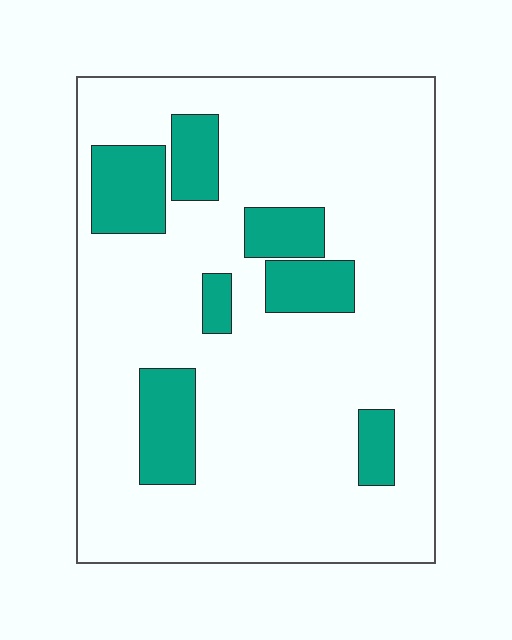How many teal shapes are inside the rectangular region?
7.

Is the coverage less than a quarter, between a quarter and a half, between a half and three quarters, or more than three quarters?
Less than a quarter.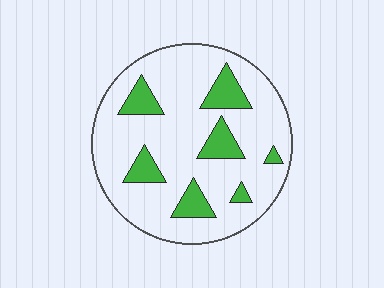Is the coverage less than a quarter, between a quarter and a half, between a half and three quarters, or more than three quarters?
Less than a quarter.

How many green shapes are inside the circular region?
7.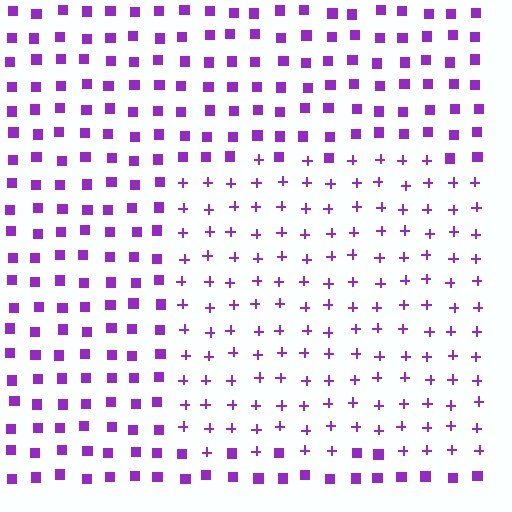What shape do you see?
I see a rectangle.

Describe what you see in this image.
The image is filled with small purple elements arranged in a uniform grid. A rectangle-shaped region contains plus signs, while the surrounding area contains squares. The boundary is defined purely by the change in element shape.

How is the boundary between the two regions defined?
The boundary is defined by a change in element shape: plus signs inside vs. squares outside. All elements share the same color and spacing.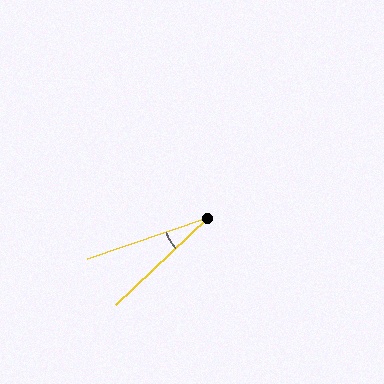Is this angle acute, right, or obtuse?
It is acute.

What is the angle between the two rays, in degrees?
Approximately 25 degrees.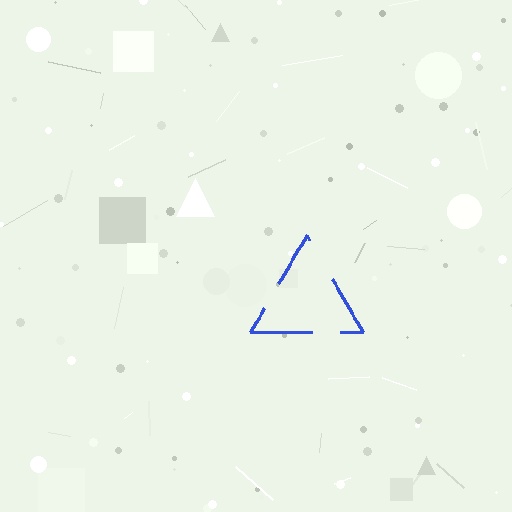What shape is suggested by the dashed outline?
The dashed outline suggests a triangle.